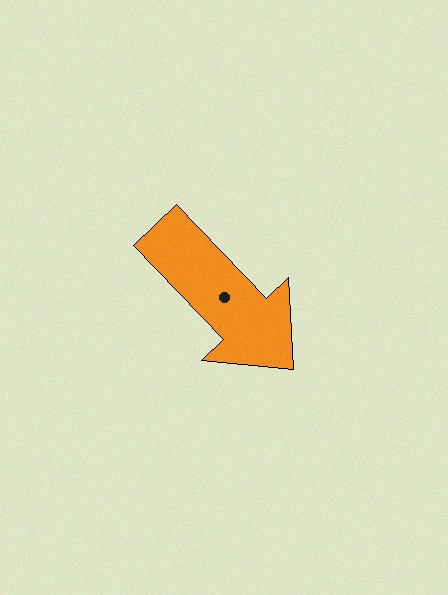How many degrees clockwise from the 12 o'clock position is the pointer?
Approximately 136 degrees.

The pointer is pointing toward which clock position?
Roughly 5 o'clock.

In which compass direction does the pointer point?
Southeast.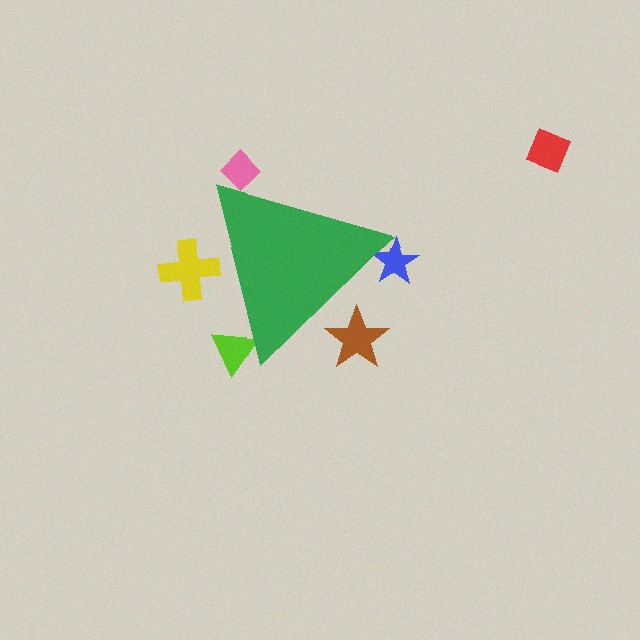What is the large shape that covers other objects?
A green triangle.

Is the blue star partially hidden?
Yes, the blue star is partially hidden behind the green triangle.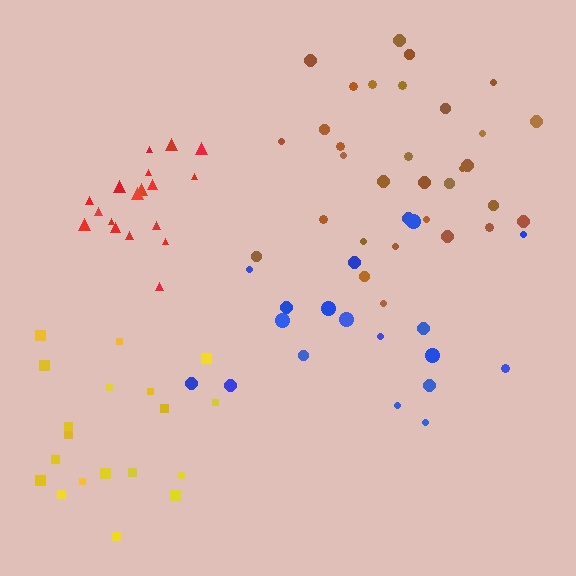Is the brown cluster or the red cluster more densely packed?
Red.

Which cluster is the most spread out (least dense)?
Blue.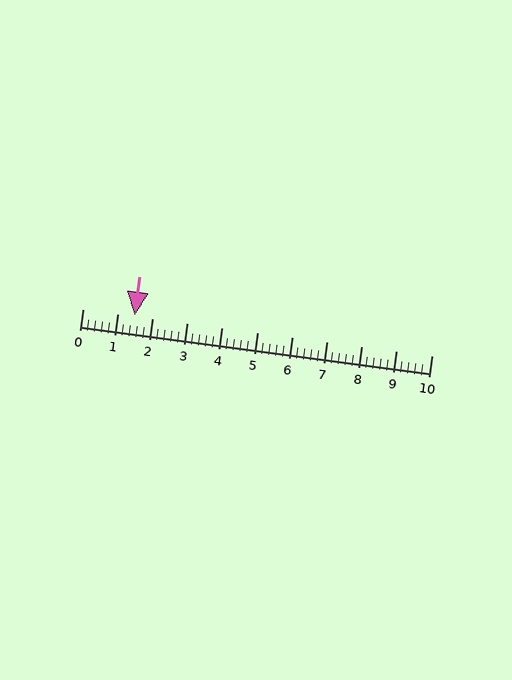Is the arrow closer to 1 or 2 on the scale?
The arrow is closer to 2.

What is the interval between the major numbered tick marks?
The major tick marks are spaced 1 units apart.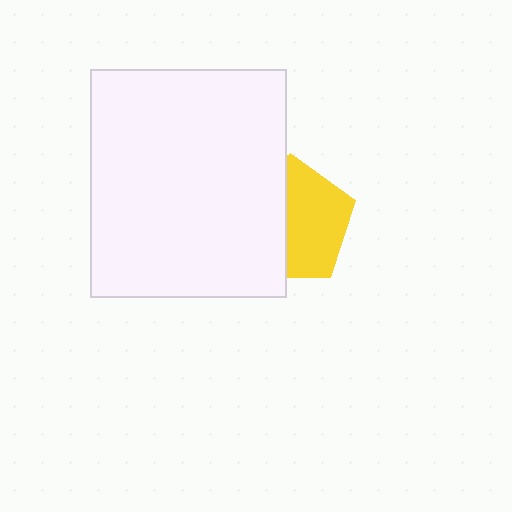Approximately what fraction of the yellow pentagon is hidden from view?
Roughly 47% of the yellow pentagon is hidden behind the white rectangle.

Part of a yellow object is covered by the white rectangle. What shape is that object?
It is a pentagon.